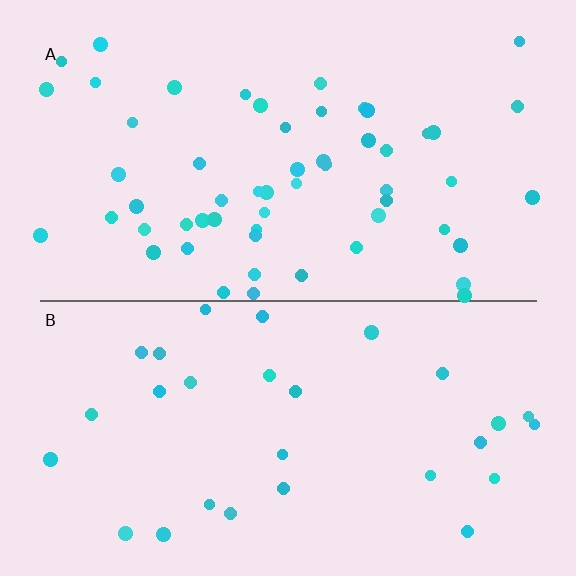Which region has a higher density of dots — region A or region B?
A (the top).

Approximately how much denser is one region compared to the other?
Approximately 1.9× — region A over region B.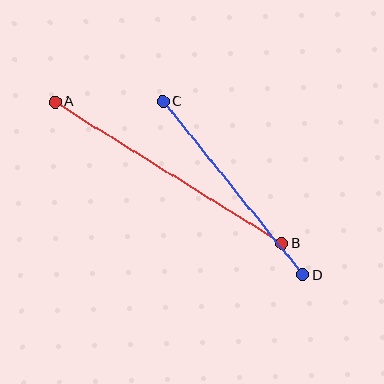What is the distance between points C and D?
The distance is approximately 223 pixels.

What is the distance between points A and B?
The distance is approximately 268 pixels.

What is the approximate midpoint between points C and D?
The midpoint is at approximately (233, 188) pixels.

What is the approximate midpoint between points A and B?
The midpoint is at approximately (169, 173) pixels.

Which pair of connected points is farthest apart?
Points A and B are farthest apart.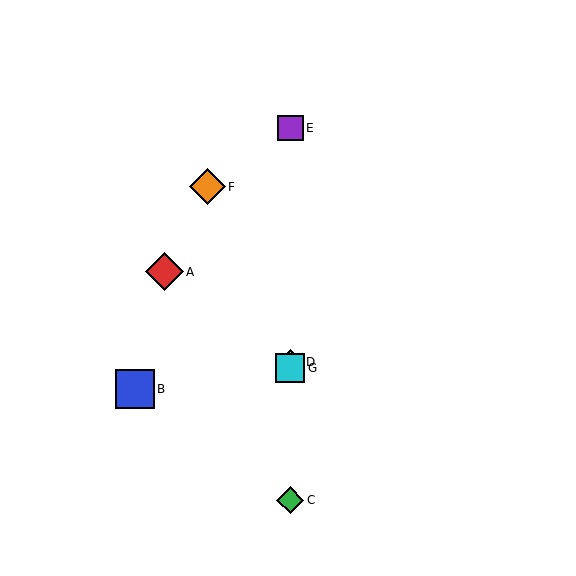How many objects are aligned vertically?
4 objects (C, D, E, G) are aligned vertically.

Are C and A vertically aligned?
No, C is at x≈290 and A is at x≈164.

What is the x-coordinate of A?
Object A is at x≈164.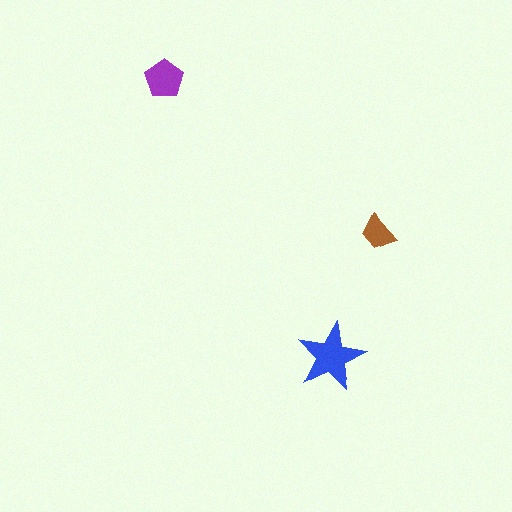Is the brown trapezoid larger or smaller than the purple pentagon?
Smaller.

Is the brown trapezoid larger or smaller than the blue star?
Smaller.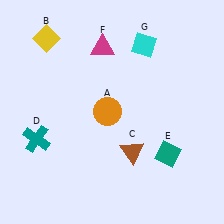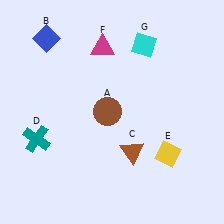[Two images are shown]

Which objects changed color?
A changed from orange to brown. B changed from yellow to blue. E changed from teal to yellow.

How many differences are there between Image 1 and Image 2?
There are 3 differences between the two images.